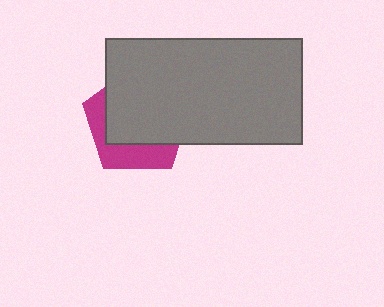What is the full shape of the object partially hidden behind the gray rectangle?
The partially hidden object is a magenta pentagon.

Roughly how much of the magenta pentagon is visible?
A small part of it is visible (roughly 33%).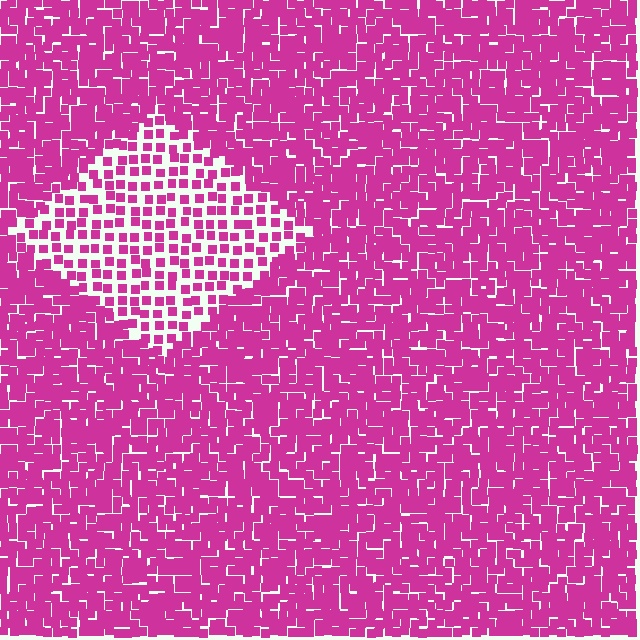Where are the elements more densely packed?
The elements are more densely packed outside the diamond boundary.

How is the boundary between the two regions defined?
The boundary is defined by a change in element density (approximately 2.1x ratio). All elements are the same color, size, and shape.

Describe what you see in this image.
The image contains small magenta elements arranged at two different densities. A diamond-shaped region is visible where the elements are less densely packed than the surrounding area.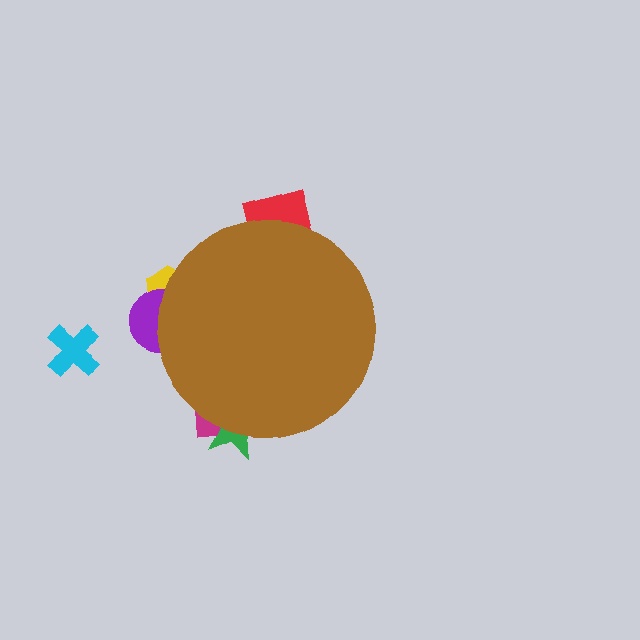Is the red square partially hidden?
Yes, the red square is partially hidden behind the brown circle.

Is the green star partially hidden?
Yes, the green star is partially hidden behind the brown circle.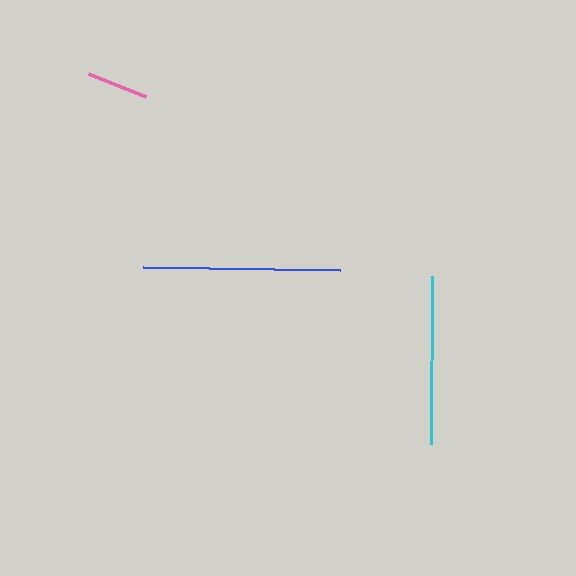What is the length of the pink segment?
The pink segment is approximately 61 pixels long.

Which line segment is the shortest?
The pink line is the shortest at approximately 61 pixels.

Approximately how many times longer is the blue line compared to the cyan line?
The blue line is approximately 1.2 times the length of the cyan line.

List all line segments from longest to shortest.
From longest to shortest: blue, cyan, pink.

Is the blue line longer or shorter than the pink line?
The blue line is longer than the pink line.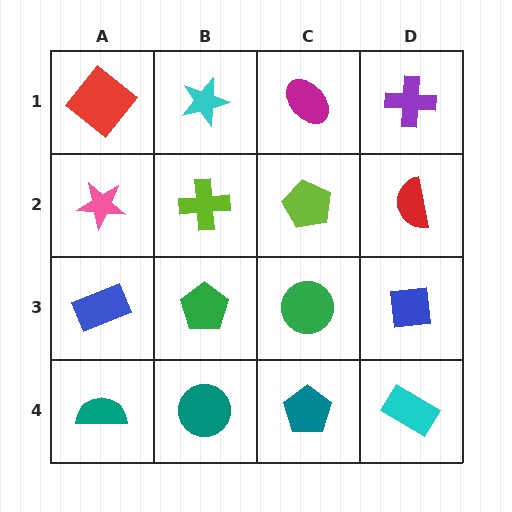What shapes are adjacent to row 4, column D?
A blue square (row 3, column D), a teal pentagon (row 4, column C).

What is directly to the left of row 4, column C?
A teal circle.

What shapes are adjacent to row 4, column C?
A green circle (row 3, column C), a teal circle (row 4, column B), a cyan rectangle (row 4, column D).